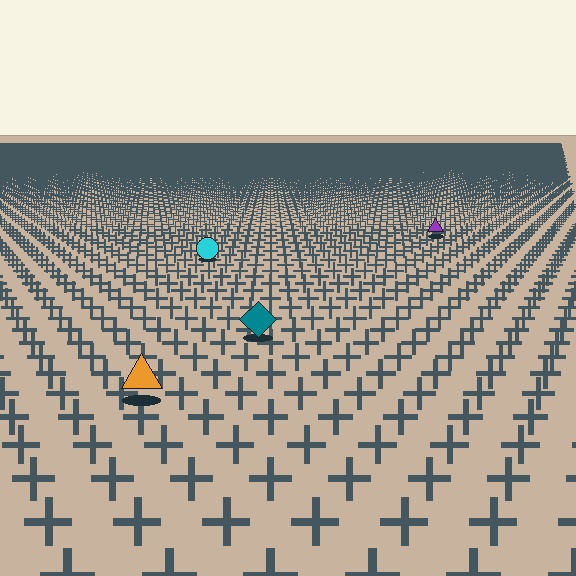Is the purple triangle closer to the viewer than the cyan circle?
No. The cyan circle is closer — you can tell from the texture gradient: the ground texture is coarser near it.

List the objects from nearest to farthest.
From nearest to farthest: the orange triangle, the teal diamond, the cyan circle, the purple triangle.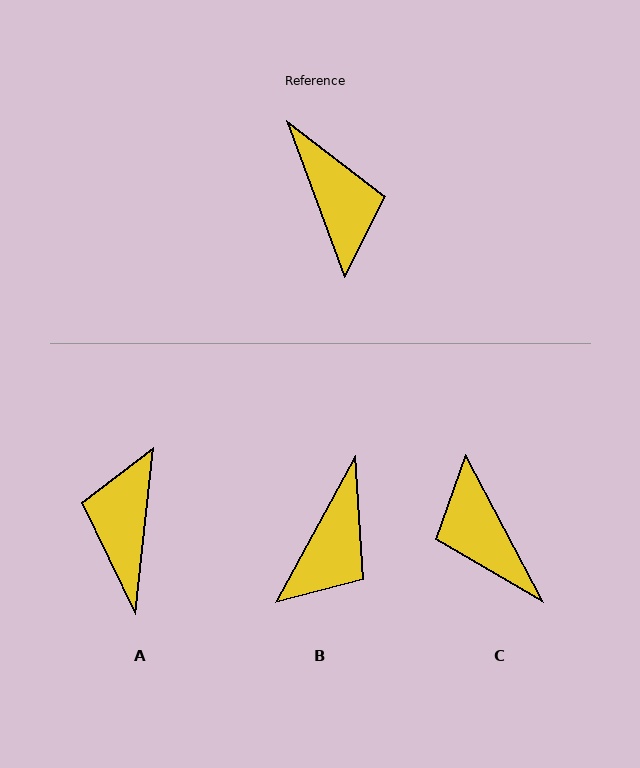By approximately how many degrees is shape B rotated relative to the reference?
Approximately 49 degrees clockwise.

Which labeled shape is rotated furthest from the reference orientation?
C, about 173 degrees away.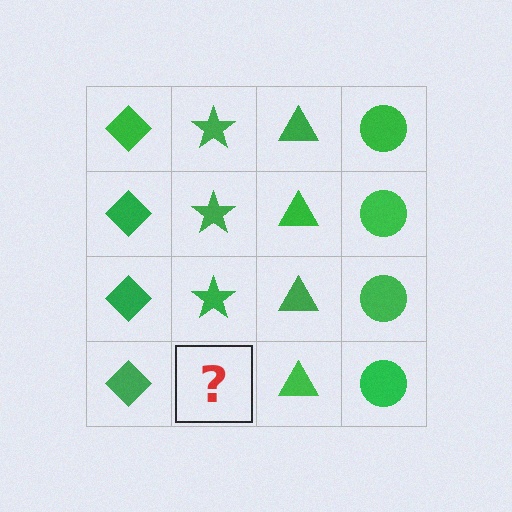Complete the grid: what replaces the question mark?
The question mark should be replaced with a green star.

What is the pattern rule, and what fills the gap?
The rule is that each column has a consistent shape. The gap should be filled with a green star.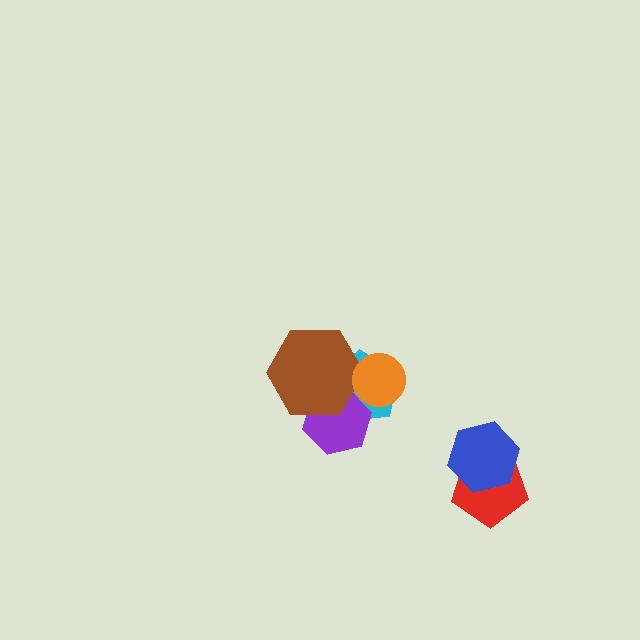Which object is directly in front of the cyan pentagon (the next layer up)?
The purple hexagon is directly in front of the cyan pentagon.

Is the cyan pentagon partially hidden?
Yes, it is partially covered by another shape.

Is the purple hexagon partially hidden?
Yes, it is partially covered by another shape.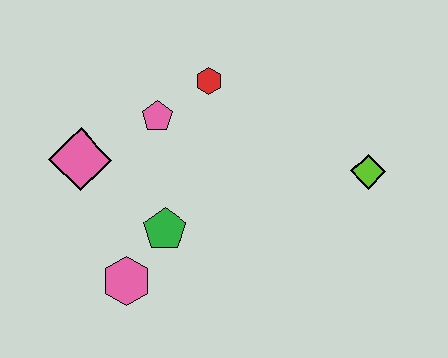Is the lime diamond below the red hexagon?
Yes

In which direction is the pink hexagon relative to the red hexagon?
The pink hexagon is below the red hexagon.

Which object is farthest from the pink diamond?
The lime diamond is farthest from the pink diamond.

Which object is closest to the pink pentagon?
The red hexagon is closest to the pink pentagon.